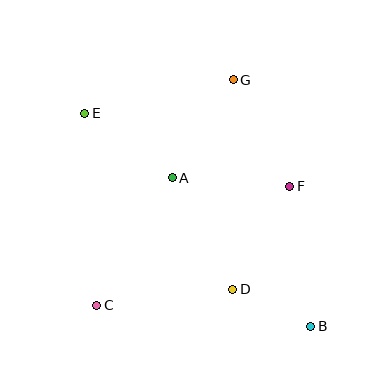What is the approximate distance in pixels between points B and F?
The distance between B and F is approximately 141 pixels.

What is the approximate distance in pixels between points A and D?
The distance between A and D is approximately 127 pixels.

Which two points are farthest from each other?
Points B and E are farthest from each other.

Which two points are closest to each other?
Points B and D are closest to each other.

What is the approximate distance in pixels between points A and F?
The distance between A and F is approximately 118 pixels.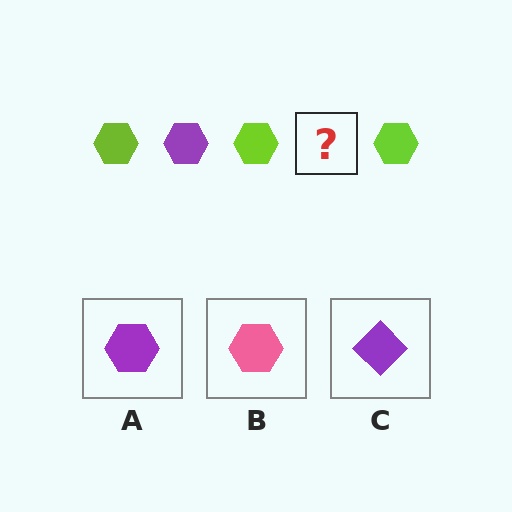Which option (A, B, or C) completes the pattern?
A.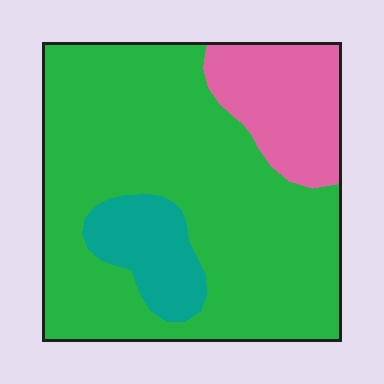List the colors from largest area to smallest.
From largest to smallest: green, pink, teal.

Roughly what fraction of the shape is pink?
Pink takes up about one sixth (1/6) of the shape.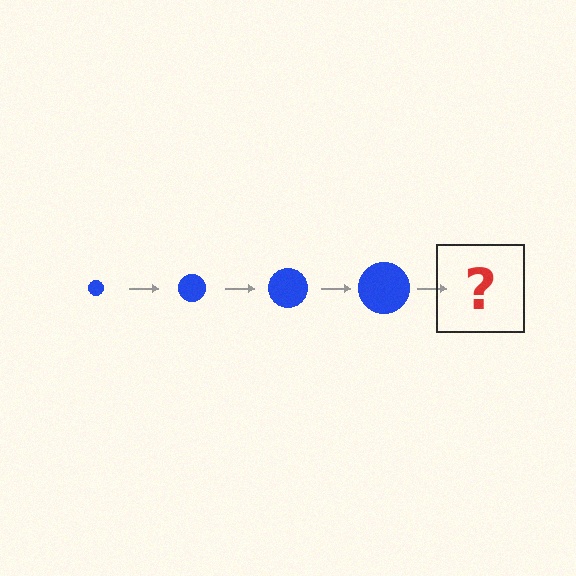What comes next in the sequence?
The next element should be a blue circle, larger than the previous one.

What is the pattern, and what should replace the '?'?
The pattern is that the circle gets progressively larger each step. The '?' should be a blue circle, larger than the previous one.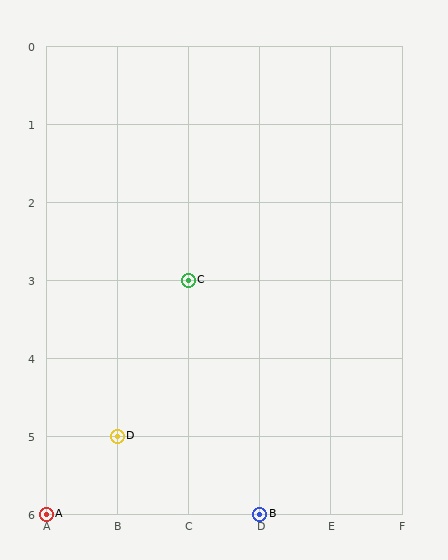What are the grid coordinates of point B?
Point B is at grid coordinates (D, 6).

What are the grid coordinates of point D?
Point D is at grid coordinates (B, 5).